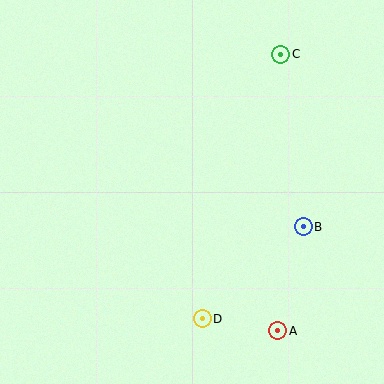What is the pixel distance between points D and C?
The distance between D and C is 276 pixels.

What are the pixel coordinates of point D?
Point D is at (202, 319).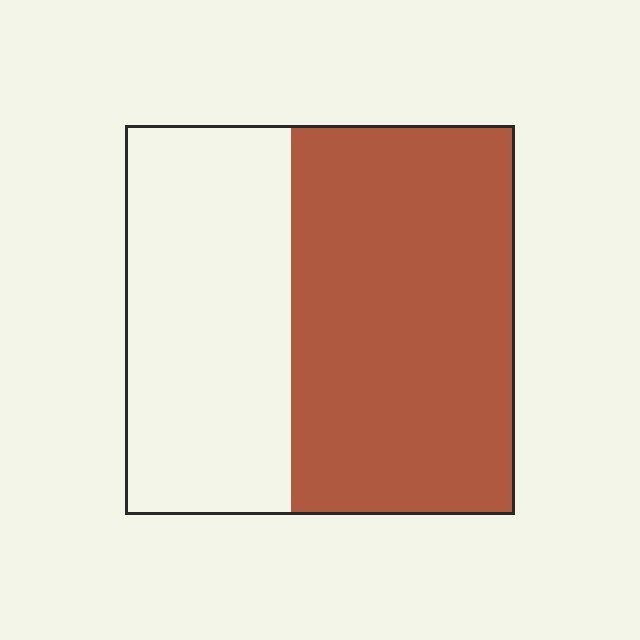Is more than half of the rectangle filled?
Yes.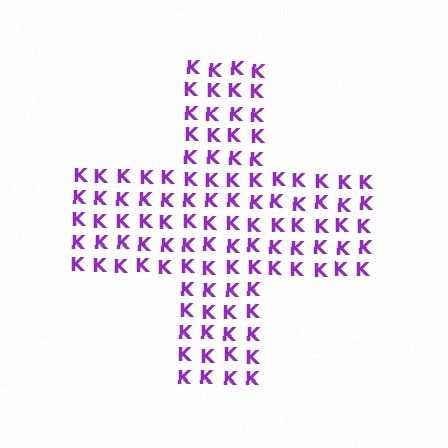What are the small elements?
The small elements are letter K's.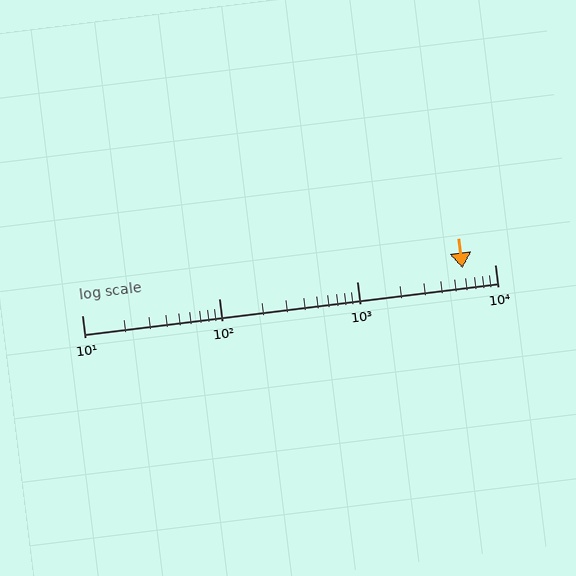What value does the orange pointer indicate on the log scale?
The pointer indicates approximately 5800.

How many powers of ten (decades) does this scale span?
The scale spans 3 decades, from 10 to 10000.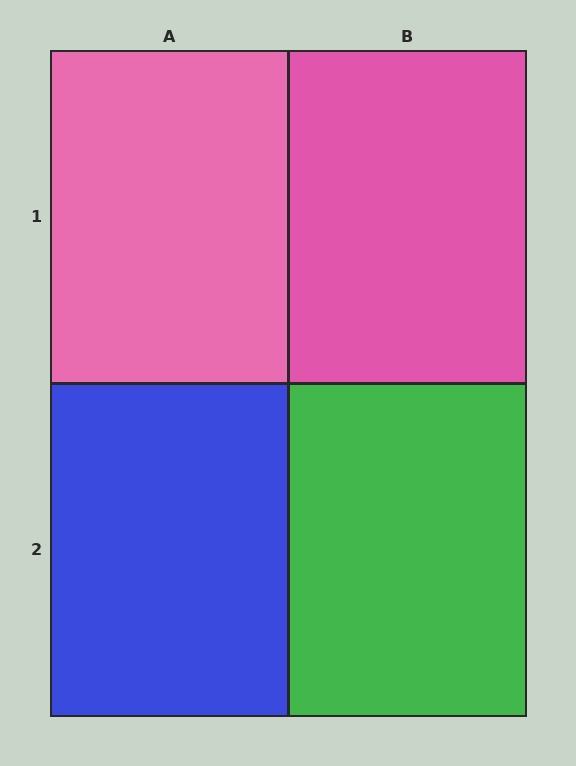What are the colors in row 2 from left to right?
Blue, green.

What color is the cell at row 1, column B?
Pink.